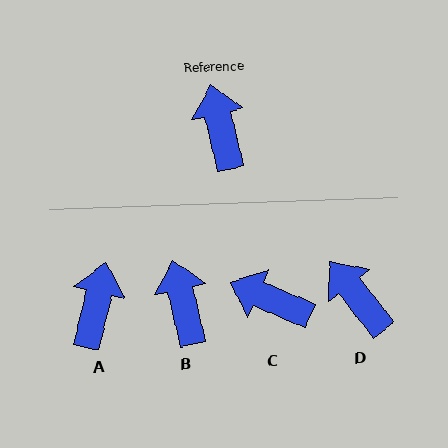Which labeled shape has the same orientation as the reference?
B.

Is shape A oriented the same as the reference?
No, it is off by about 26 degrees.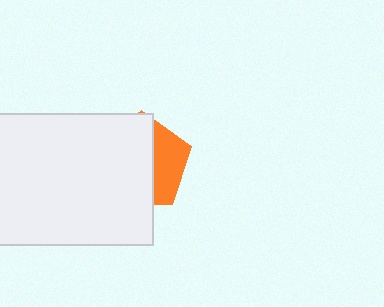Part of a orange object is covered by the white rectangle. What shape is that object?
It is a pentagon.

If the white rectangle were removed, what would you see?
You would see the complete orange pentagon.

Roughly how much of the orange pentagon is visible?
A small part of it is visible (roughly 34%).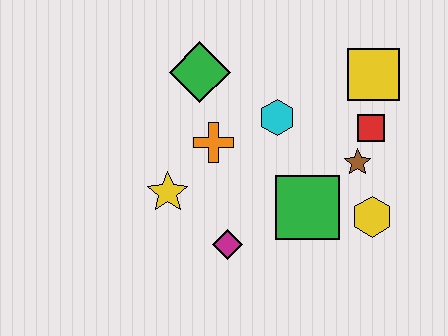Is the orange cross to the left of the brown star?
Yes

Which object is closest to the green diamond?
The orange cross is closest to the green diamond.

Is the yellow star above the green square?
Yes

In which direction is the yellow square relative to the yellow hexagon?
The yellow square is above the yellow hexagon.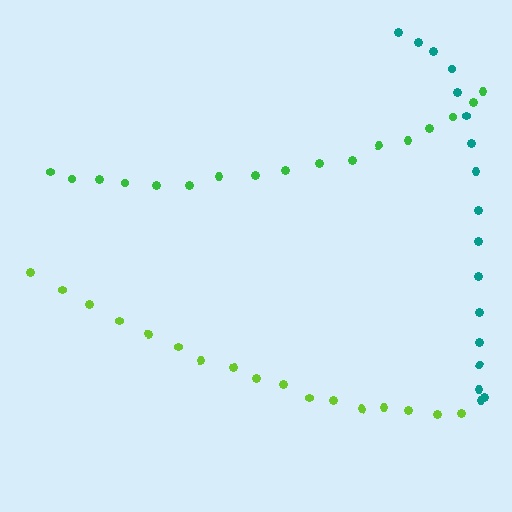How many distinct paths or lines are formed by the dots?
There are 3 distinct paths.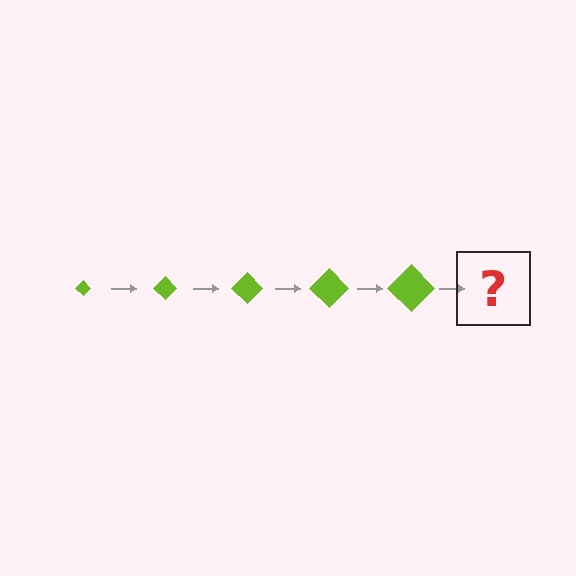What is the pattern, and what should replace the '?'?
The pattern is that the diamond gets progressively larger each step. The '?' should be a lime diamond, larger than the previous one.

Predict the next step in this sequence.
The next step is a lime diamond, larger than the previous one.